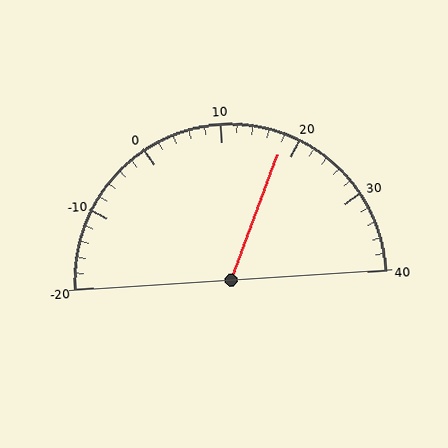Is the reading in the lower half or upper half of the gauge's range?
The reading is in the upper half of the range (-20 to 40).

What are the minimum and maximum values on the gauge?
The gauge ranges from -20 to 40.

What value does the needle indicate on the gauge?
The needle indicates approximately 18.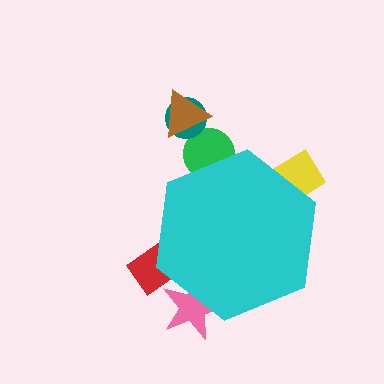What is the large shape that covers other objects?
A cyan hexagon.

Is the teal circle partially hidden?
No, the teal circle is fully visible.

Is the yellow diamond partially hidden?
Yes, the yellow diamond is partially hidden behind the cyan hexagon.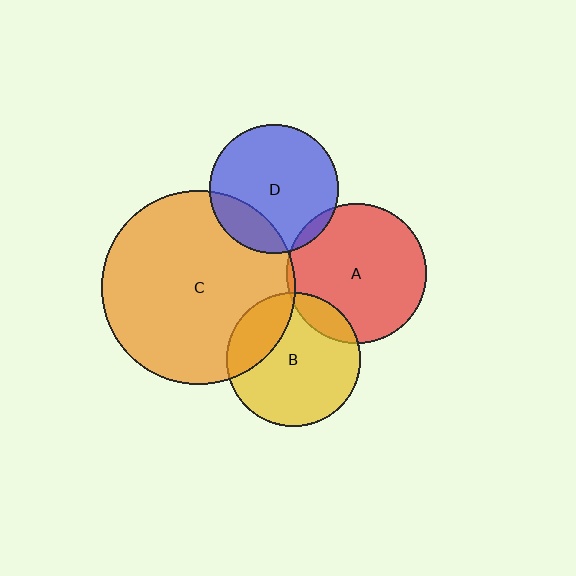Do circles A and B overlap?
Yes.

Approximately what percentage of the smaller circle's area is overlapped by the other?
Approximately 15%.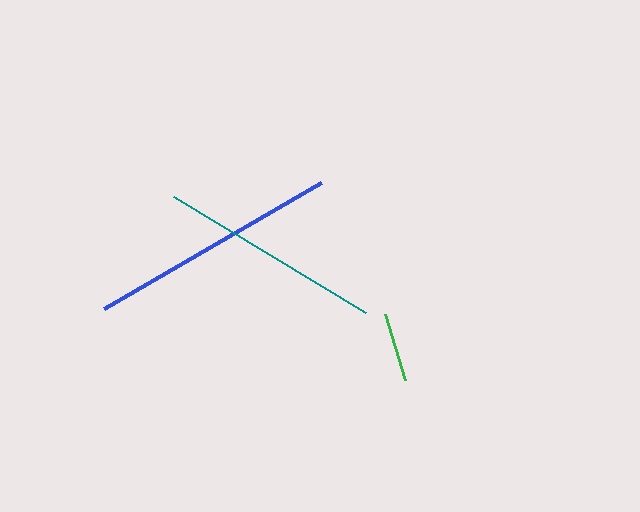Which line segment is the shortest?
The green line is the shortest at approximately 69 pixels.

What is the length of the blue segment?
The blue segment is approximately 250 pixels long.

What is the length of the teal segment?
The teal segment is approximately 224 pixels long.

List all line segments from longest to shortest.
From longest to shortest: blue, teal, green.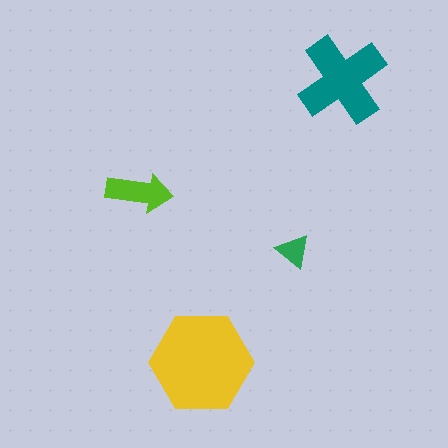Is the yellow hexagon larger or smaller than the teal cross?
Larger.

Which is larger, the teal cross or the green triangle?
The teal cross.